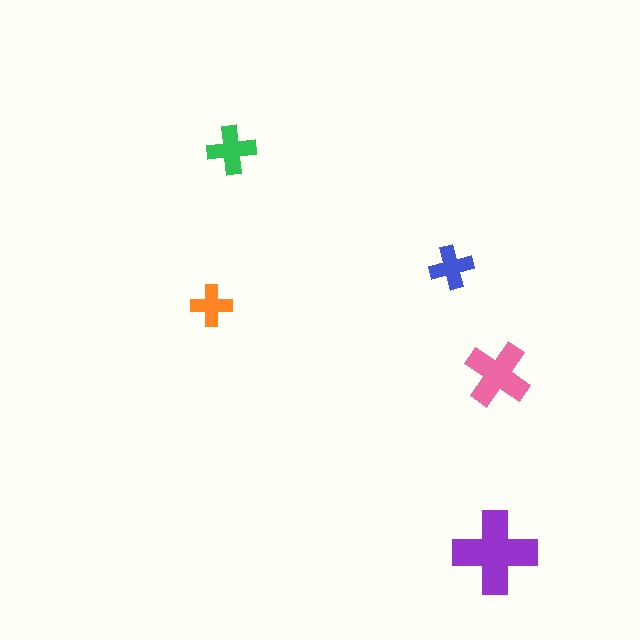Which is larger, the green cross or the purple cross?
The purple one.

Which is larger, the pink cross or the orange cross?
The pink one.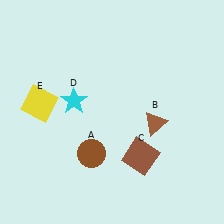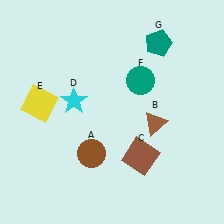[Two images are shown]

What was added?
A teal circle (F), a teal pentagon (G) were added in Image 2.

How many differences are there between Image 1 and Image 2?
There are 2 differences between the two images.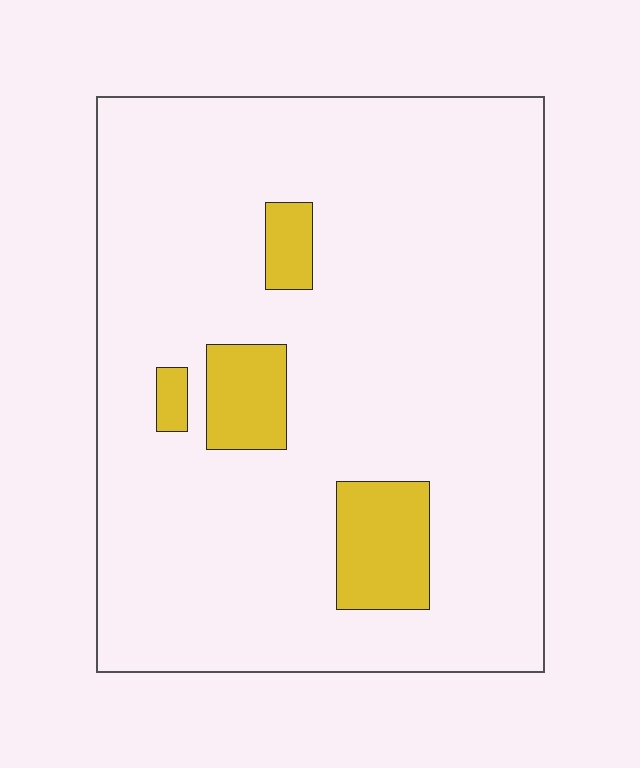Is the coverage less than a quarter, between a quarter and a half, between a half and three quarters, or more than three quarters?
Less than a quarter.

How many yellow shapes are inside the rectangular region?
4.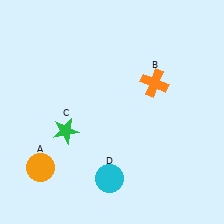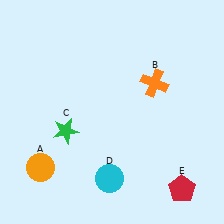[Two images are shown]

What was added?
A red pentagon (E) was added in Image 2.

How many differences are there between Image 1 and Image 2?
There is 1 difference between the two images.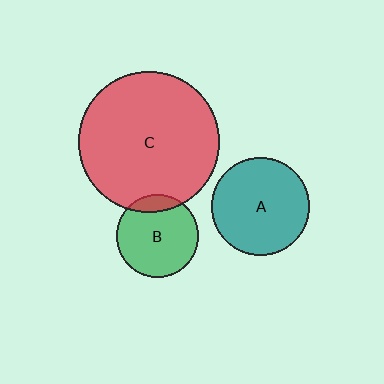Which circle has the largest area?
Circle C (red).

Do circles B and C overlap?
Yes.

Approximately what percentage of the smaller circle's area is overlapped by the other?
Approximately 15%.